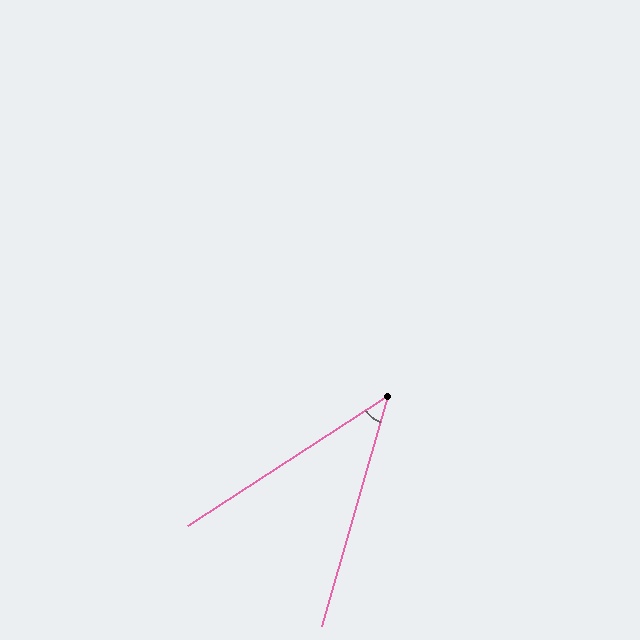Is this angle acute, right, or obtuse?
It is acute.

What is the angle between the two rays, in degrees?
Approximately 41 degrees.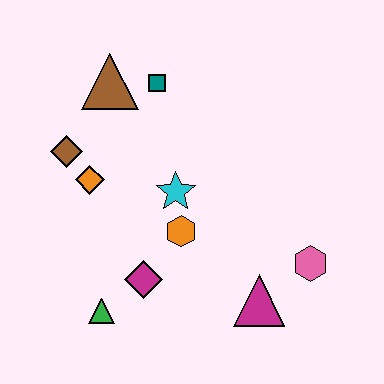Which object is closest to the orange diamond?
The brown diamond is closest to the orange diamond.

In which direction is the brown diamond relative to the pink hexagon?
The brown diamond is to the left of the pink hexagon.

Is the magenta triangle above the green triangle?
Yes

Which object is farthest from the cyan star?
The pink hexagon is farthest from the cyan star.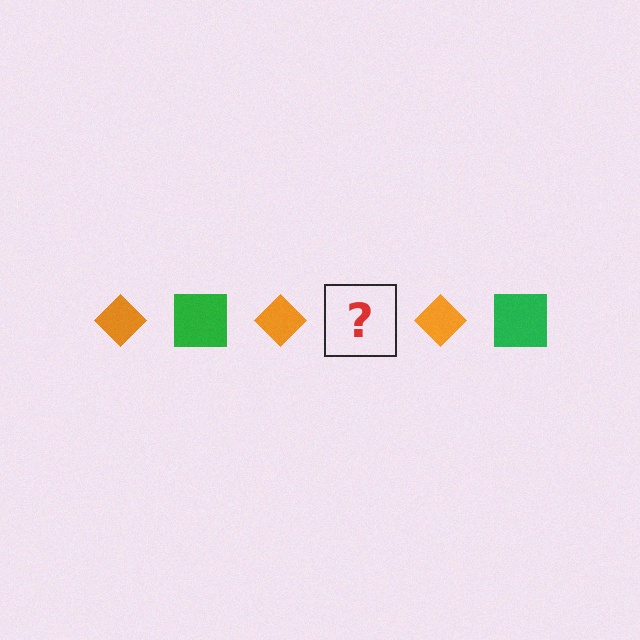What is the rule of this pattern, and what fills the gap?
The rule is that the pattern alternates between orange diamond and green square. The gap should be filled with a green square.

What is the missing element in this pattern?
The missing element is a green square.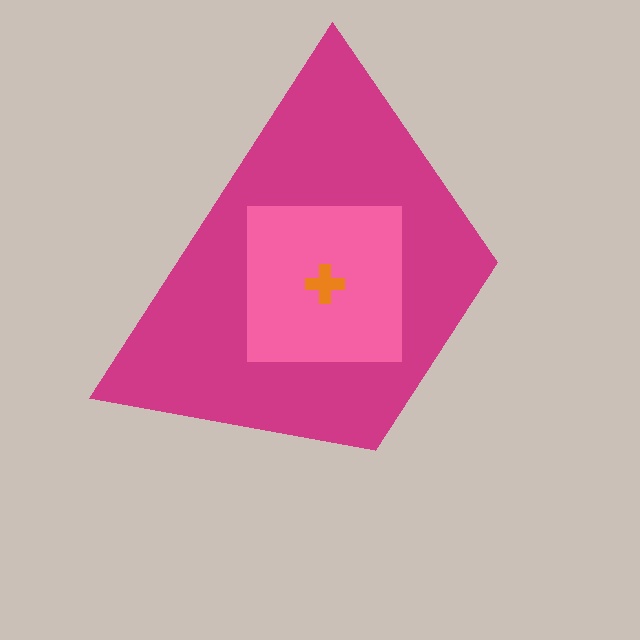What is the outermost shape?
The magenta trapezoid.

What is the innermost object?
The orange cross.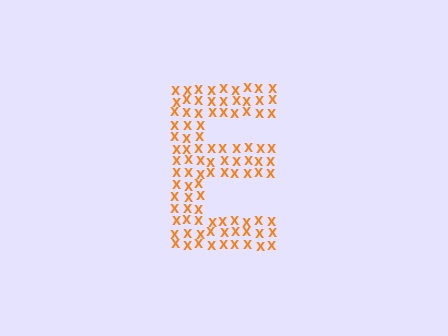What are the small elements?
The small elements are letter X's.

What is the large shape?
The large shape is the letter E.